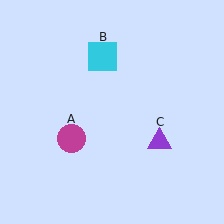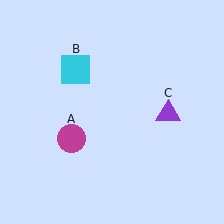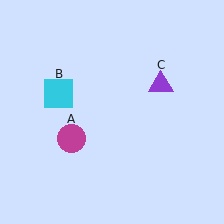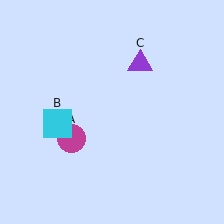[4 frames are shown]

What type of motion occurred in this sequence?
The cyan square (object B), purple triangle (object C) rotated counterclockwise around the center of the scene.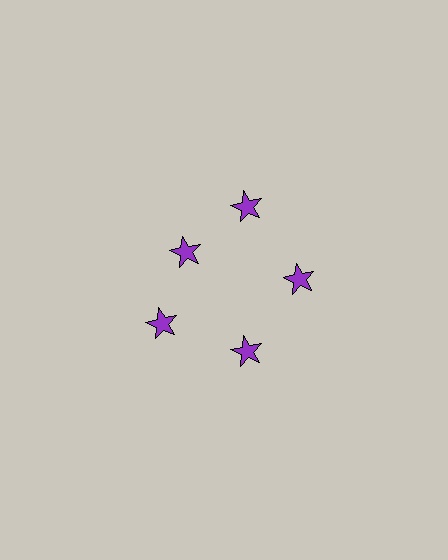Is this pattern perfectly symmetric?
No. The 5 purple stars are arranged in a ring, but one element near the 10 o'clock position is pulled inward toward the center, breaking the 5-fold rotational symmetry.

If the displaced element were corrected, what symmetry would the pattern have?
It would have 5-fold rotational symmetry — the pattern would map onto itself every 72 degrees.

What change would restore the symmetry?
The symmetry would be restored by moving it outward, back onto the ring so that all 5 stars sit at equal angles and equal distance from the center.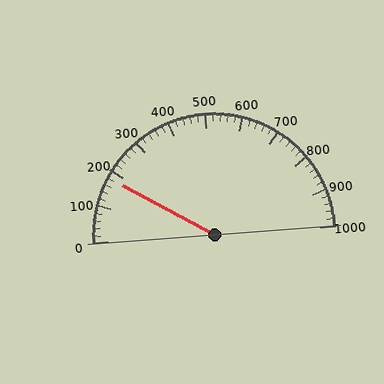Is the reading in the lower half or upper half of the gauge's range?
The reading is in the lower half of the range (0 to 1000).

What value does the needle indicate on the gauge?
The needle indicates approximately 180.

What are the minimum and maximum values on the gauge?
The gauge ranges from 0 to 1000.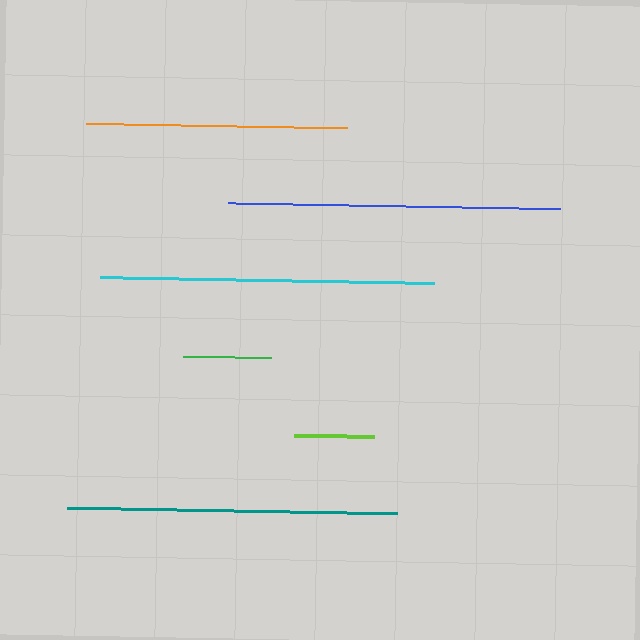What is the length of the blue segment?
The blue segment is approximately 333 pixels long.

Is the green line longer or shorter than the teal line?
The teal line is longer than the green line.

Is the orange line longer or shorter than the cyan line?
The cyan line is longer than the orange line.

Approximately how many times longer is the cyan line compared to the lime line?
The cyan line is approximately 4.1 times the length of the lime line.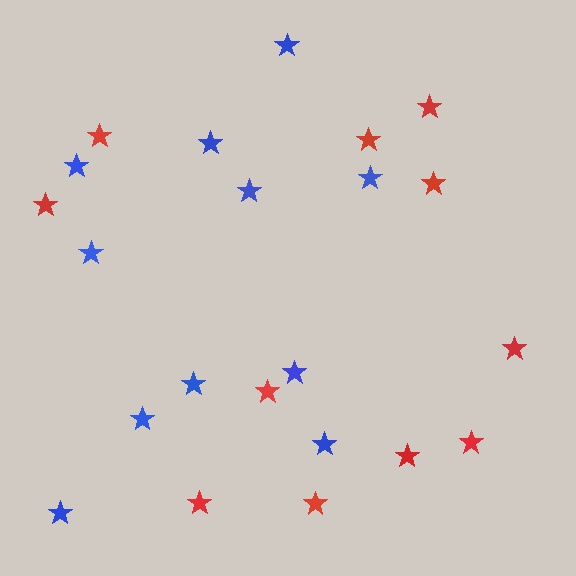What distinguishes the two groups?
There are 2 groups: one group of red stars (11) and one group of blue stars (11).